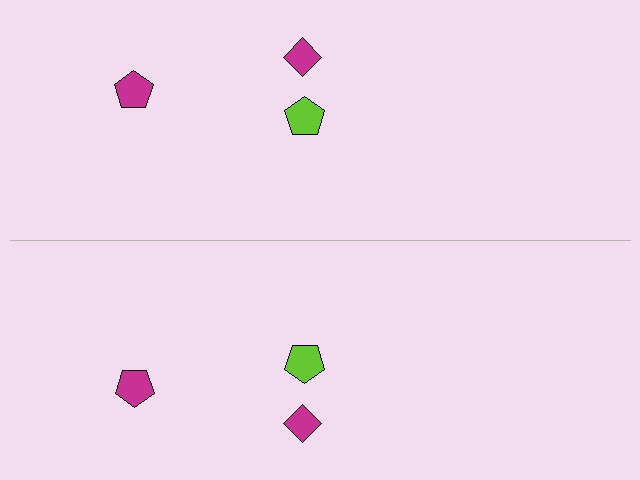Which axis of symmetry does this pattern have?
The pattern has a horizontal axis of symmetry running through the center of the image.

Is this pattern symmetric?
Yes, this pattern has bilateral (reflection) symmetry.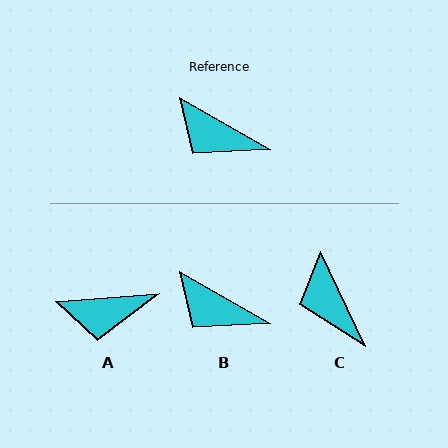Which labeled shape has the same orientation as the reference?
B.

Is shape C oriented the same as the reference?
No, it is off by about 35 degrees.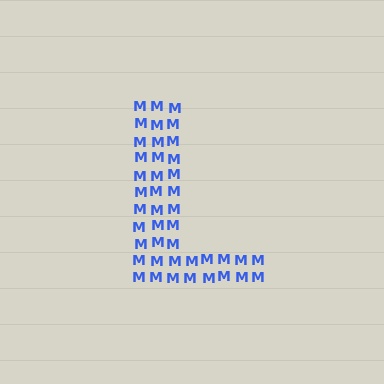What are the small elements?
The small elements are letter M's.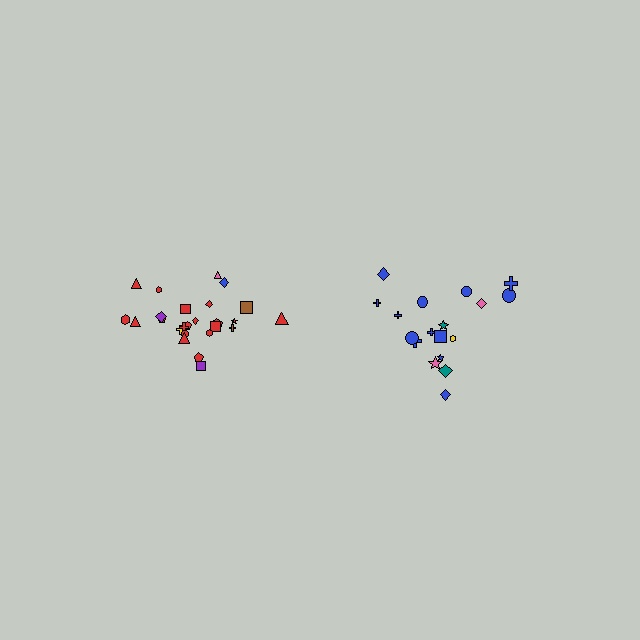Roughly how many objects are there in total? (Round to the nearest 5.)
Roughly 45 objects in total.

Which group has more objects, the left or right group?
The left group.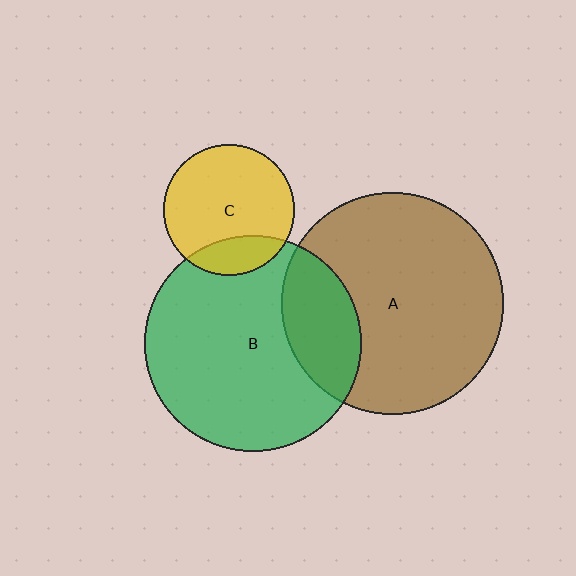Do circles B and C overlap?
Yes.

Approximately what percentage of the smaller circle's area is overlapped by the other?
Approximately 20%.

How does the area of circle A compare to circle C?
Approximately 2.9 times.